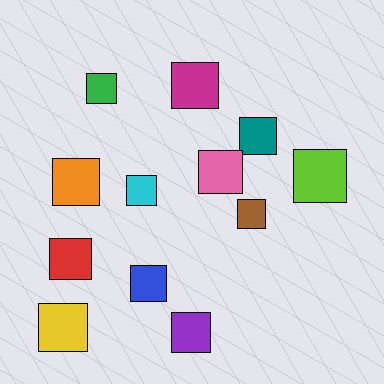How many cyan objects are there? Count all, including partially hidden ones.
There is 1 cyan object.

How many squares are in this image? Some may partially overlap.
There are 12 squares.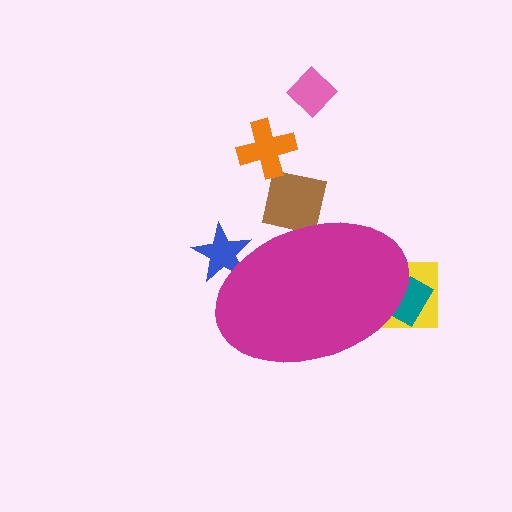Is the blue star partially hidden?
Yes, the blue star is partially hidden behind the magenta ellipse.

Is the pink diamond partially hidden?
No, the pink diamond is fully visible.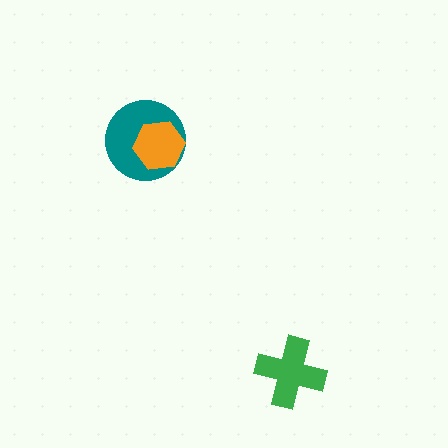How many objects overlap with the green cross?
0 objects overlap with the green cross.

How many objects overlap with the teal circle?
1 object overlaps with the teal circle.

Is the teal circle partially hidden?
Yes, it is partially covered by another shape.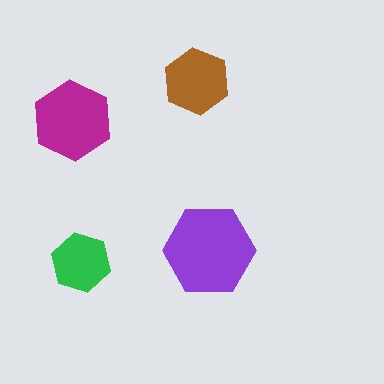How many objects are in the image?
There are 4 objects in the image.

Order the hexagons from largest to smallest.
the purple one, the magenta one, the brown one, the green one.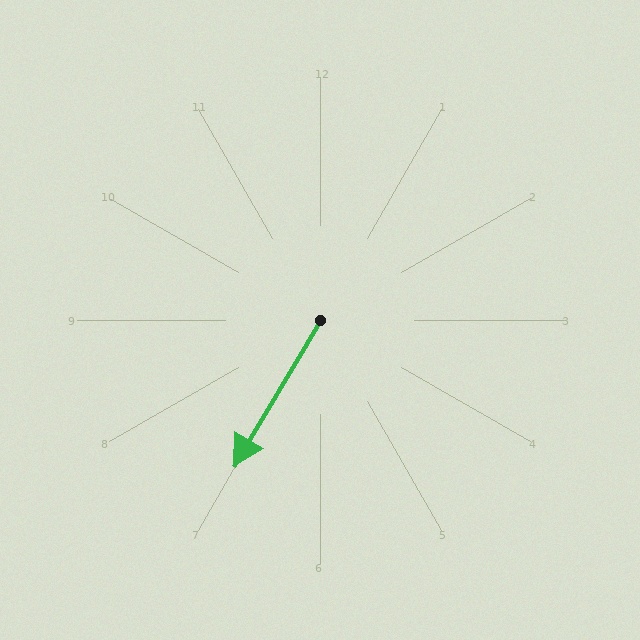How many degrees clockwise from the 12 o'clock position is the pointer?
Approximately 211 degrees.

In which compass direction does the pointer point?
Southwest.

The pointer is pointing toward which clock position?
Roughly 7 o'clock.